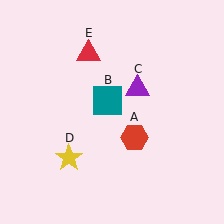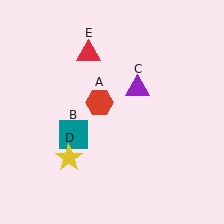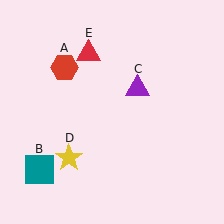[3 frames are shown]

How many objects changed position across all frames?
2 objects changed position: red hexagon (object A), teal square (object B).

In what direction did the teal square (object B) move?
The teal square (object B) moved down and to the left.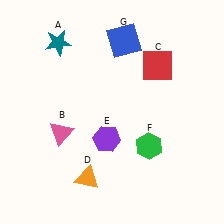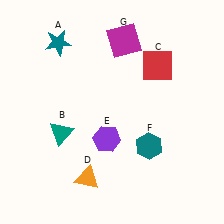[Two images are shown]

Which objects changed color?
B changed from pink to teal. F changed from green to teal. G changed from blue to magenta.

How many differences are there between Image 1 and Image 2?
There are 3 differences between the two images.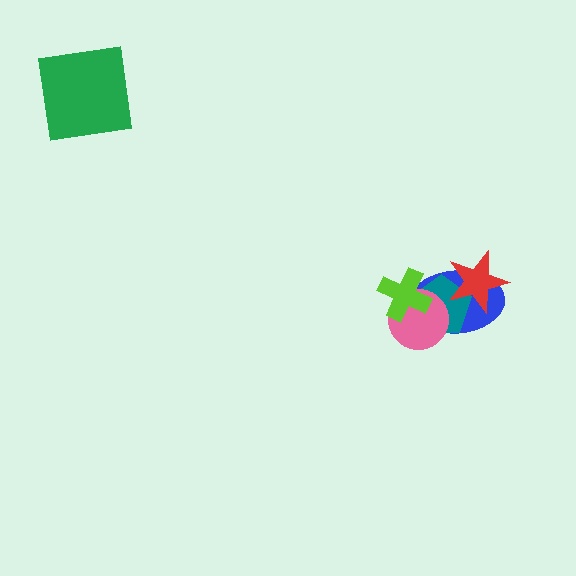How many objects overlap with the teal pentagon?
4 objects overlap with the teal pentagon.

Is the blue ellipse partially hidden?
Yes, it is partially covered by another shape.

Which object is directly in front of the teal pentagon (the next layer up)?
The pink circle is directly in front of the teal pentagon.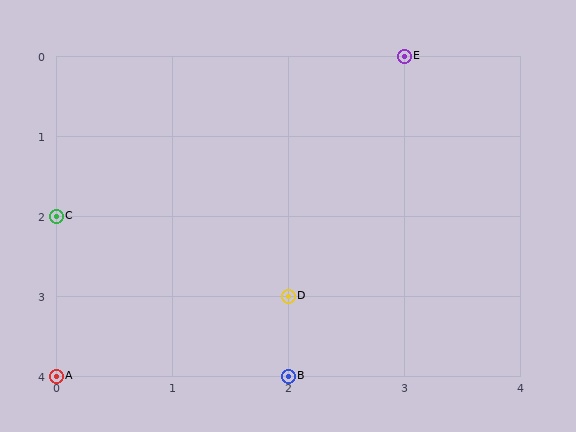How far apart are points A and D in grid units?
Points A and D are 2 columns and 1 row apart (about 2.2 grid units diagonally).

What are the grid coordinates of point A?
Point A is at grid coordinates (0, 4).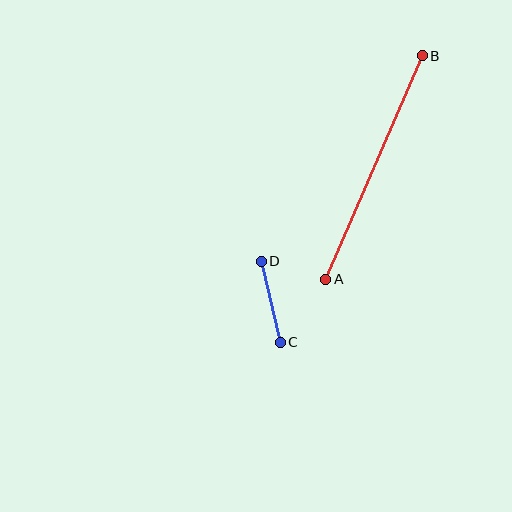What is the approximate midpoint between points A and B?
The midpoint is at approximately (374, 168) pixels.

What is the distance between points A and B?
The distance is approximately 243 pixels.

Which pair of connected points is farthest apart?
Points A and B are farthest apart.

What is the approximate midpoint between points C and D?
The midpoint is at approximately (271, 302) pixels.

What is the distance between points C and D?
The distance is approximately 84 pixels.